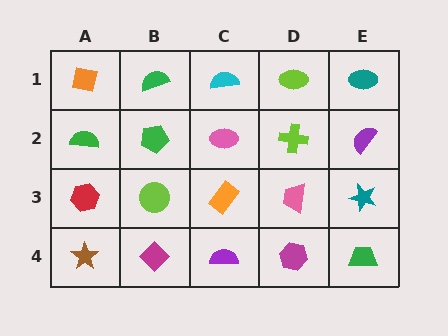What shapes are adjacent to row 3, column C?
A pink ellipse (row 2, column C), a purple semicircle (row 4, column C), a lime circle (row 3, column B), a pink trapezoid (row 3, column D).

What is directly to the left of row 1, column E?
A lime ellipse.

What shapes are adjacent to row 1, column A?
A green semicircle (row 2, column A), a green semicircle (row 1, column B).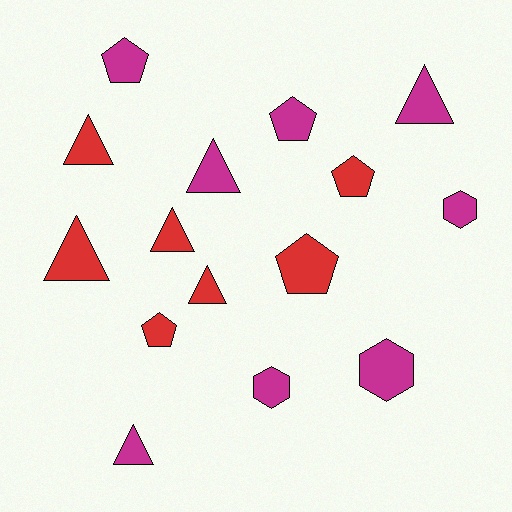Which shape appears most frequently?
Triangle, with 7 objects.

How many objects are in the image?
There are 15 objects.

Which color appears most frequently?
Magenta, with 8 objects.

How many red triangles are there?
There are 4 red triangles.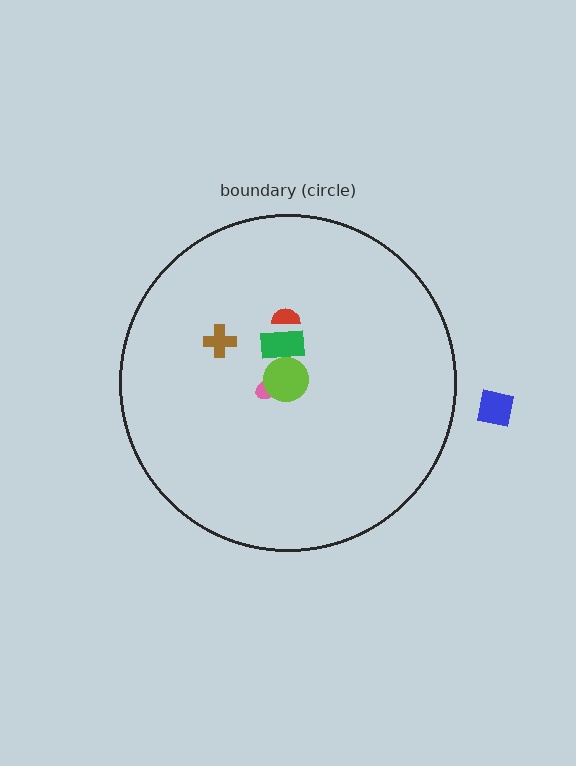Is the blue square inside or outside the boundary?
Outside.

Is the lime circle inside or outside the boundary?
Inside.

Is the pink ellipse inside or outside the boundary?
Inside.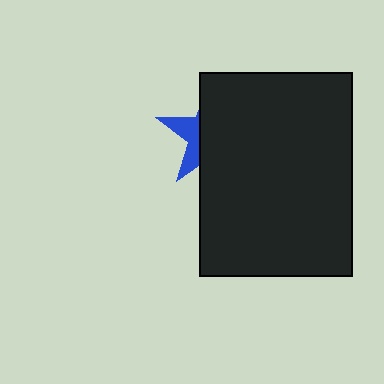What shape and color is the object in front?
The object in front is a black rectangle.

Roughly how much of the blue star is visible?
A small part of it is visible (roughly 31%).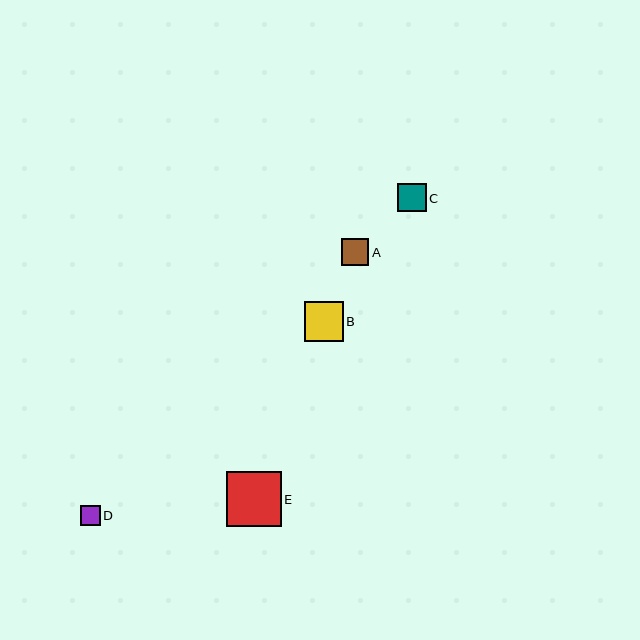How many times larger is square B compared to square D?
Square B is approximately 2.0 times the size of square D.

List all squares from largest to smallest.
From largest to smallest: E, B, C, A, D.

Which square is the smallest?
Square D is the smallest with a size of approximately 20 pixels.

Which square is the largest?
Square E is the largest with a size of approximately 55 pixels.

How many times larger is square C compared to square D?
Square C is approximately 1.4 times the size of square D.